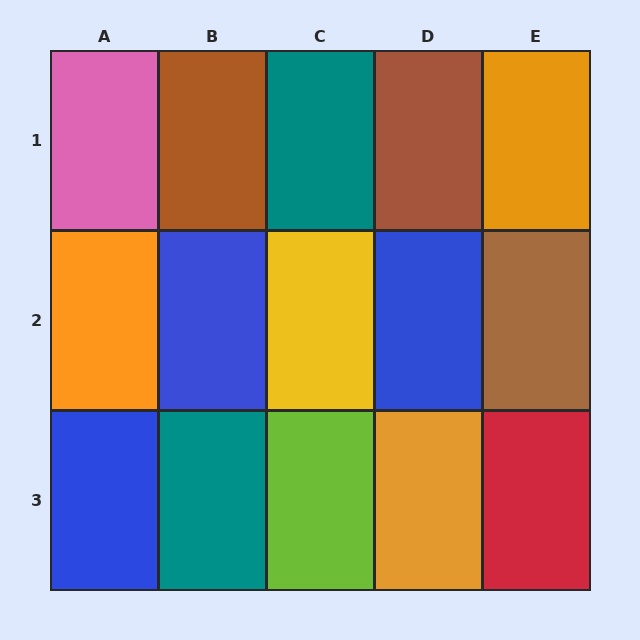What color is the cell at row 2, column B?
Blue.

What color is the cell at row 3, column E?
Red.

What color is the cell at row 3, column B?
Teal.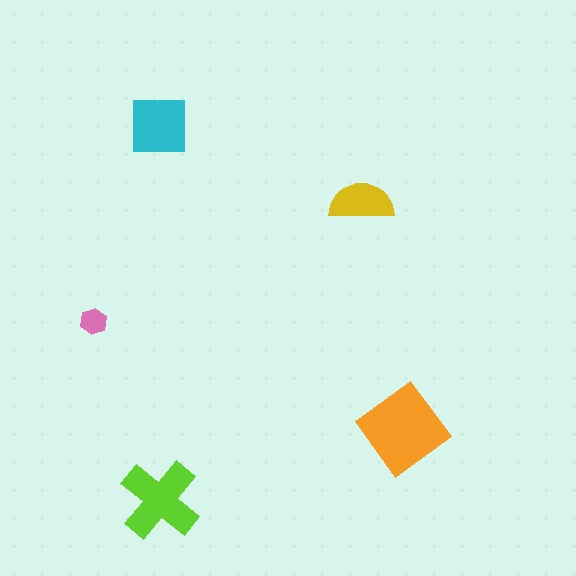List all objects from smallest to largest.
The pink hexagon, the yellow semicircle, the cyan square, the lime cross, the orange diamond.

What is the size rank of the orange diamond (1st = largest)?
1st.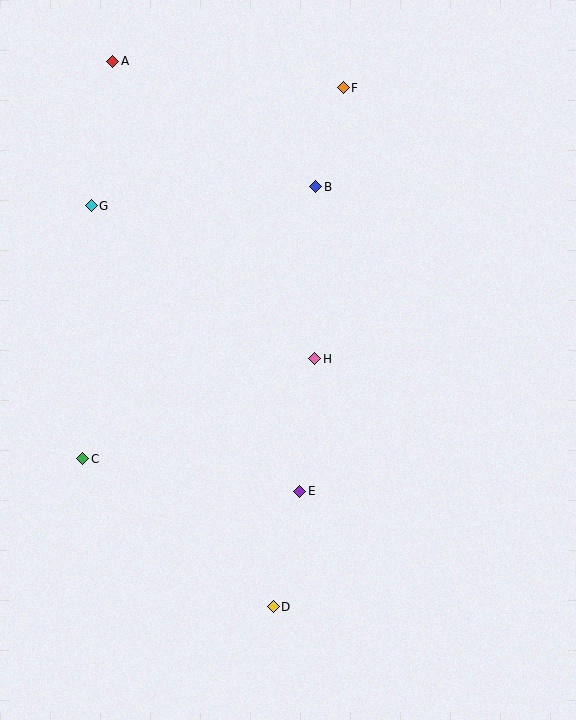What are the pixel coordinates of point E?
Point E is at (300, 491).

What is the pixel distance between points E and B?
The distance between E and B is 305 pixels.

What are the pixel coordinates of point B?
Point B is at (316, 187).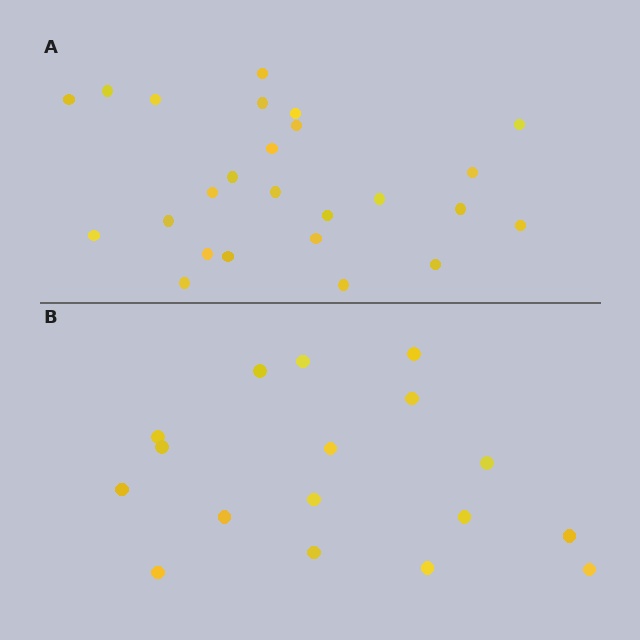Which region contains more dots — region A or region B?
Region A (the top region) has more dots.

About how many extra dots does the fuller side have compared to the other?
Region A has roughly 8 or so more dots than region B.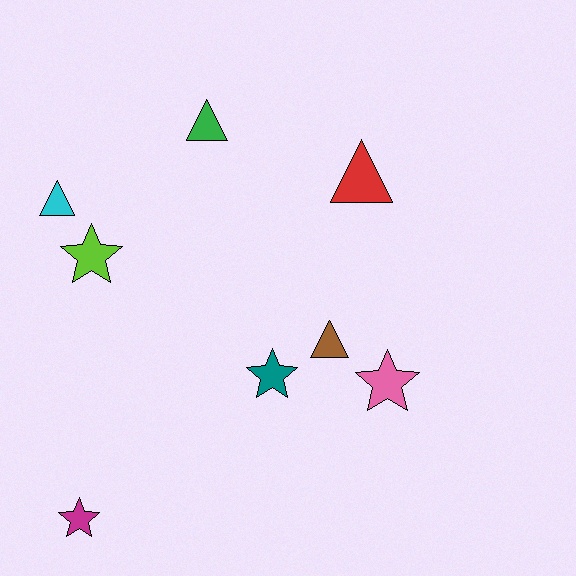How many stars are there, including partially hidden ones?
There are 4 stars.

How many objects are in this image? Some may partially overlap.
There are 8 objects.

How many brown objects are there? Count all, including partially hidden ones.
There is 1 brown object.